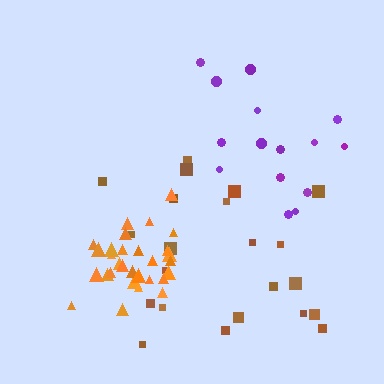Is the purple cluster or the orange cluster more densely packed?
Orange.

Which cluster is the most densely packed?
Orange.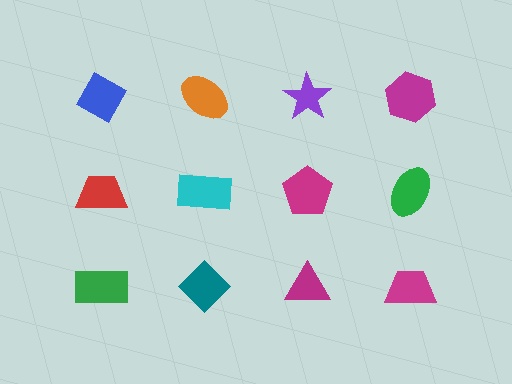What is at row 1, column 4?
A magenta hexagon.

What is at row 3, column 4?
A magenta trapezoid.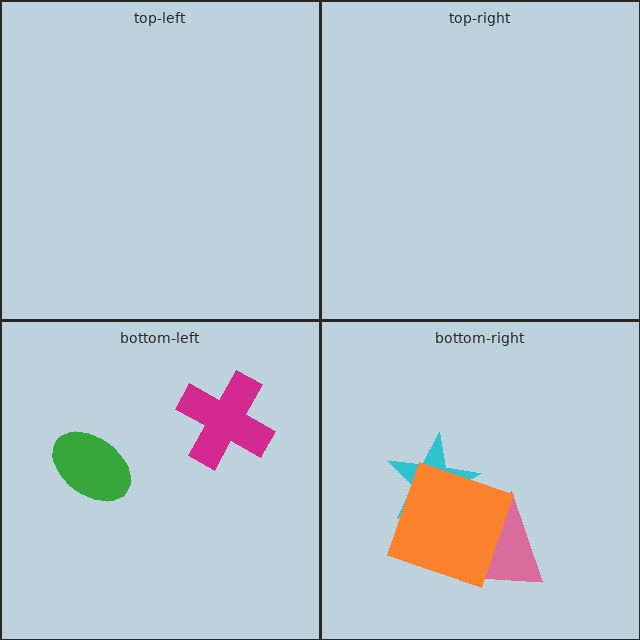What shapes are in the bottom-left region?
The green ellipse, the magenta cross.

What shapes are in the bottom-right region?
The pink trapezoid, the cyan star, the orange square.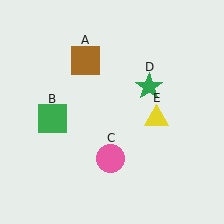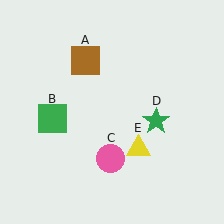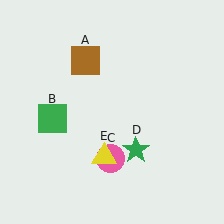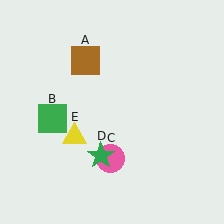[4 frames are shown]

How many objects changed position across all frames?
2 objects changed position: green star (object D), yellow triangle (object E).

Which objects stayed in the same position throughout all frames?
Brown square (object A) and green square (object B) and pink circle (object C) remained stationary.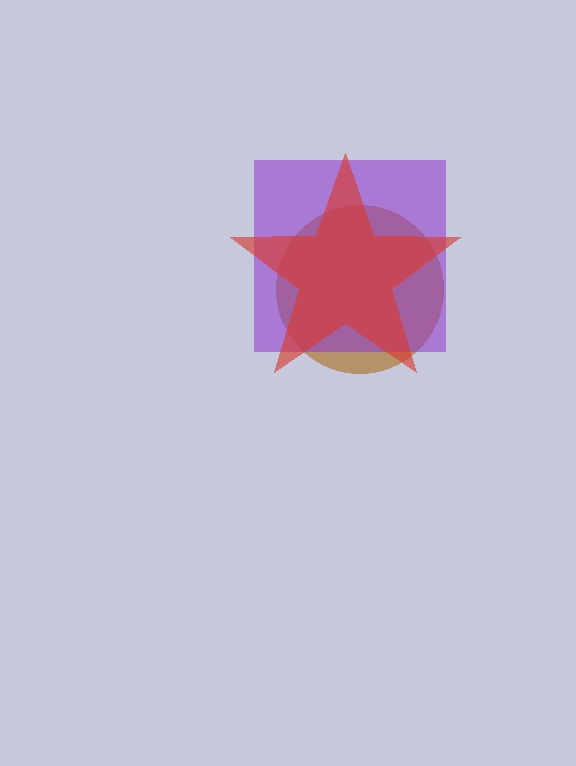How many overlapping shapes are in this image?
There are 3 overlapping shapes in the image.